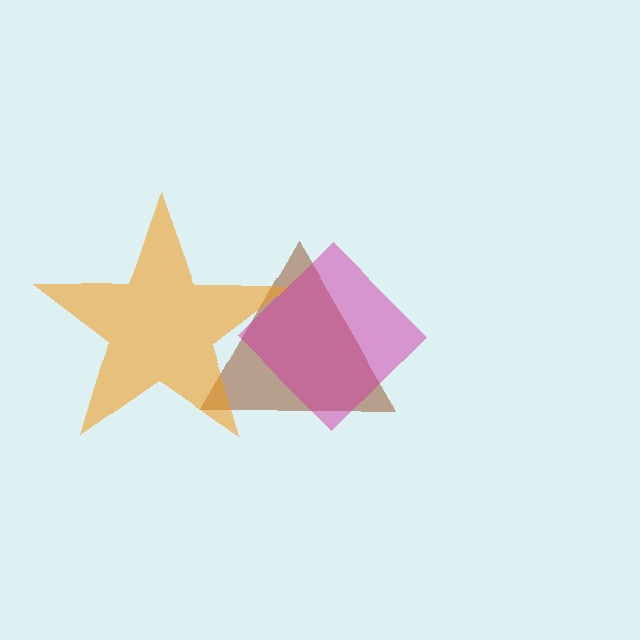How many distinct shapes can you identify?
There are 3 distinct shapes: a brown triangle, an orange star, a magenta diamond.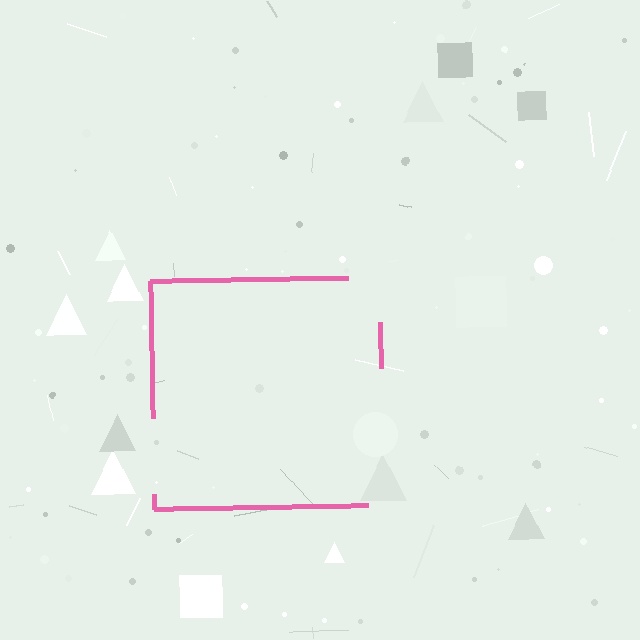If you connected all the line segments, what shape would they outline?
They would outline a square.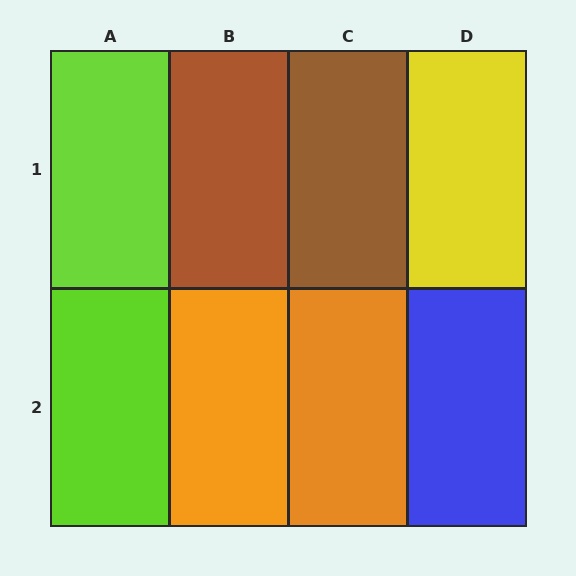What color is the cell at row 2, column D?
Blue.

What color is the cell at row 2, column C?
Orange.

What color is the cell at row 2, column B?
Orange.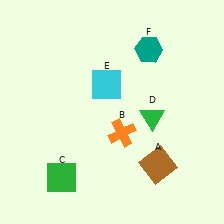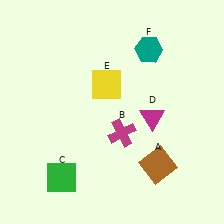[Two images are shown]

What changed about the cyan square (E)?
In Image 1, E is cyan. In Image 2, it changed to yellow.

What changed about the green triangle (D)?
In Image 1, D is green. In Image 2, it changed to magenta.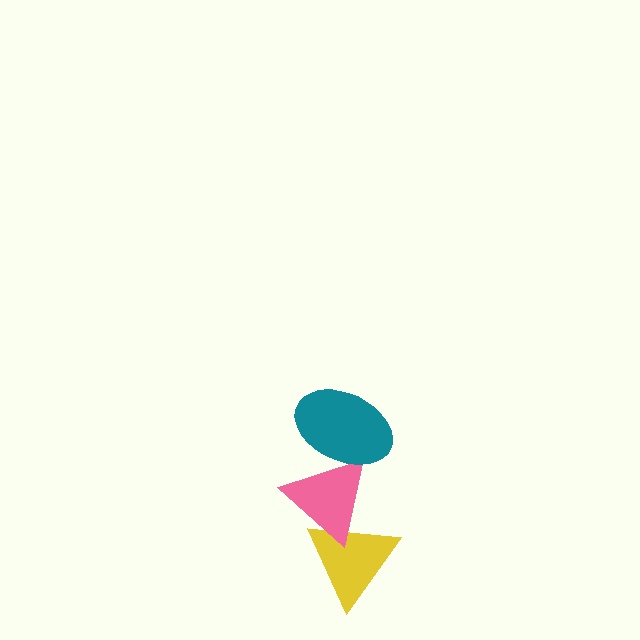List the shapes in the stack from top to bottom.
From top to bottom: the teal ellipse, the pink triangle, the yellow triangle.